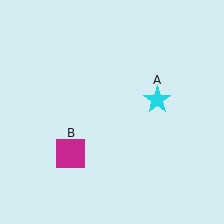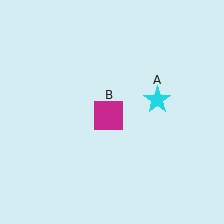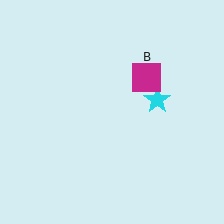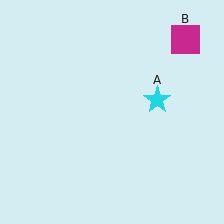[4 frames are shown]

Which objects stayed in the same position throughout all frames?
Cyan star (object A) remained stationary.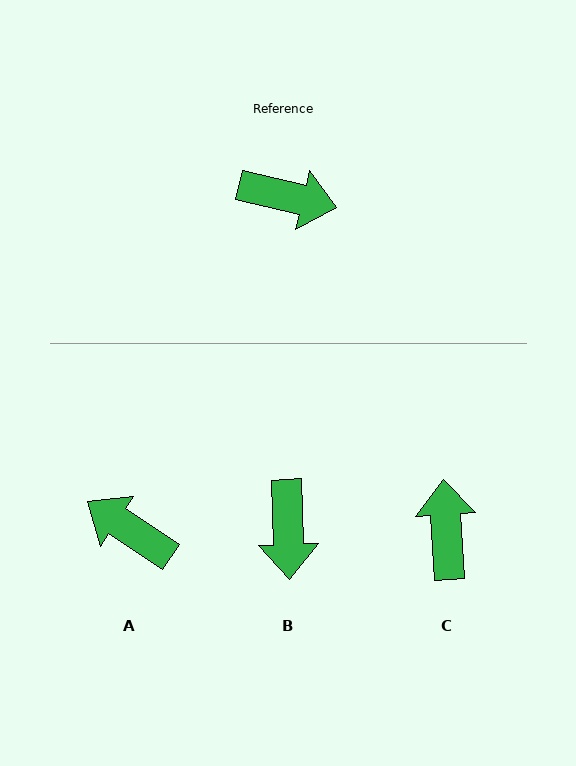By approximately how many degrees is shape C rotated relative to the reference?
Approximately 106 degrees counter-clockwise.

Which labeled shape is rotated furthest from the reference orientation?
A, about 159 degrees away.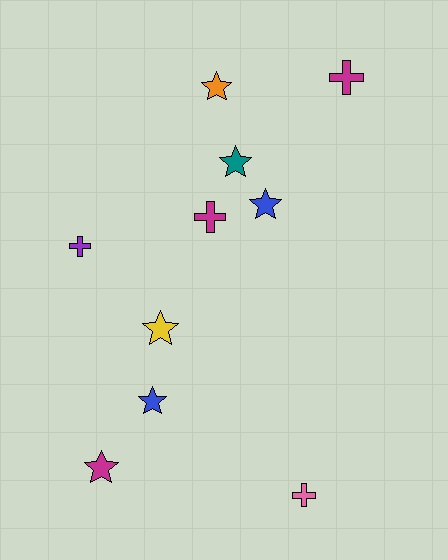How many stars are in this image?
There are 6 stars.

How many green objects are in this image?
There are no green objects.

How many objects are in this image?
There are 10 objects.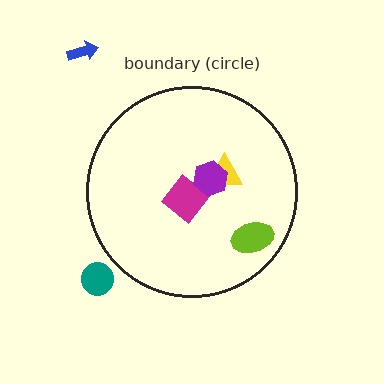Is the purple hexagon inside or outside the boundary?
Inside.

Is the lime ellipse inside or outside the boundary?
Inside.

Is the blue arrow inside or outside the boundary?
Outside.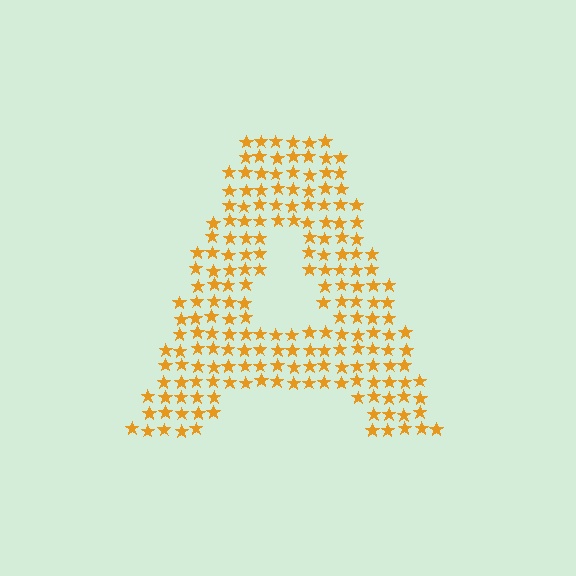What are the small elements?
The small elements are stars.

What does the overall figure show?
The overall figure shows the letter A.